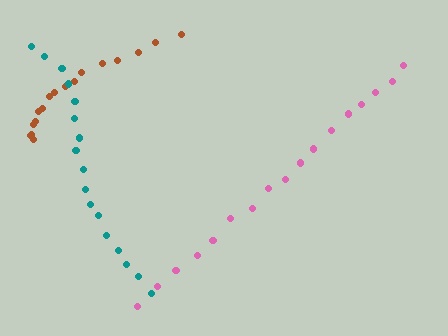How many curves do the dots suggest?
There are 3 distinct paths.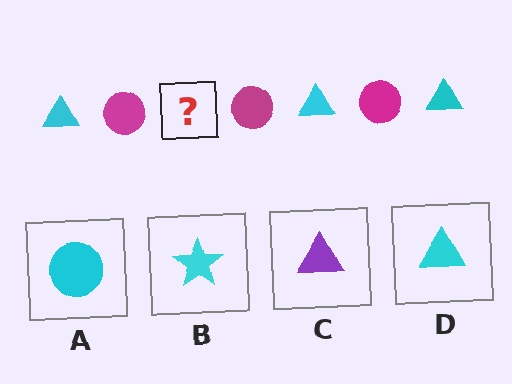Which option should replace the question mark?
Option D.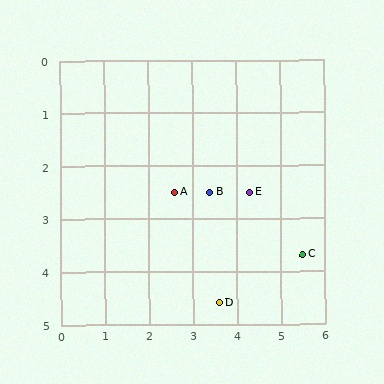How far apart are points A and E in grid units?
Points A and E are about 1.7 grid units apart.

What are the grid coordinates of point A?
Point A is at approximately (2.6, 2.5).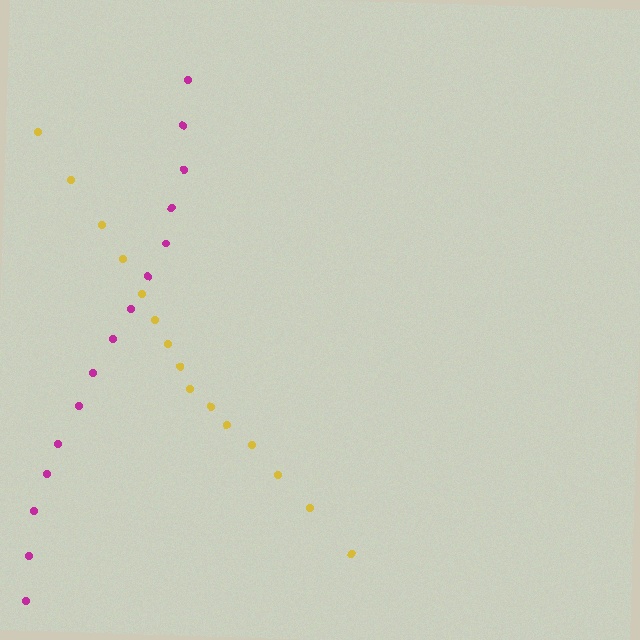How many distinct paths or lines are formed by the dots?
There are 2 distinct paths.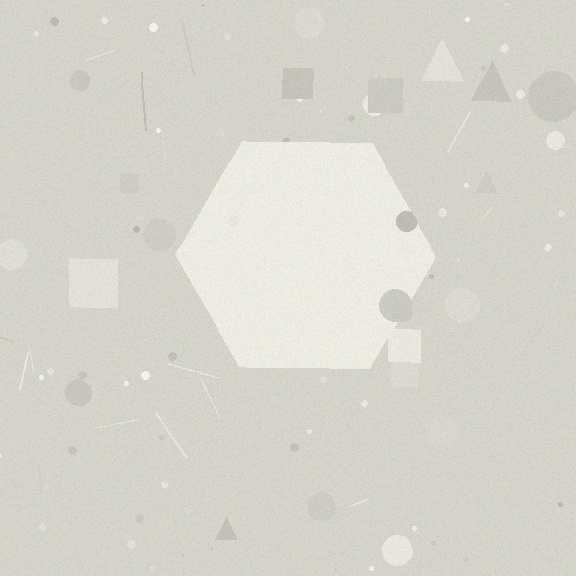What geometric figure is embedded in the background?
A hexagon is embedded in the background.